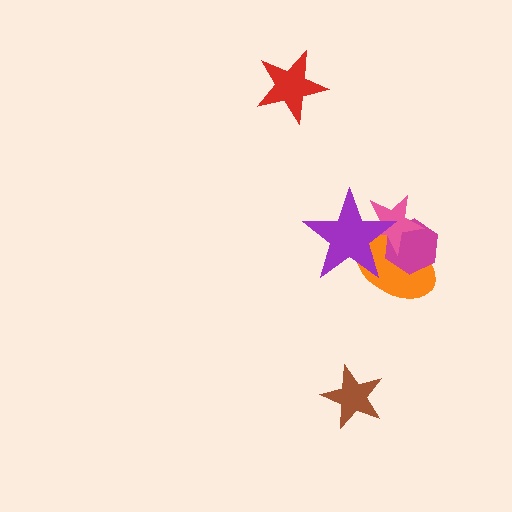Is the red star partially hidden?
No, no other shape covers it.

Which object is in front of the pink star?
The purple star is in front of the pink star.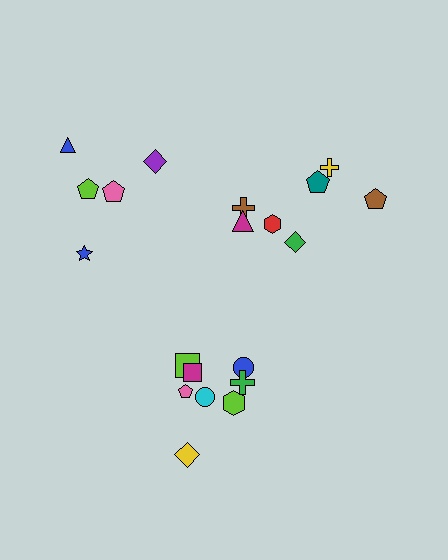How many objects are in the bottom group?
There are 8 objects.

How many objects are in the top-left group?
There are 5 objects.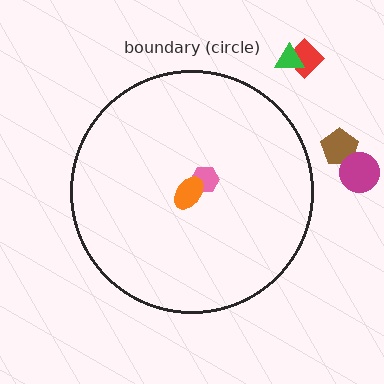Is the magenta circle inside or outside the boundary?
Outside.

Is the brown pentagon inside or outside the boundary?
Outside.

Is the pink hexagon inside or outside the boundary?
Inside.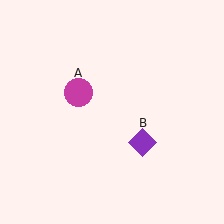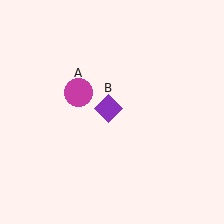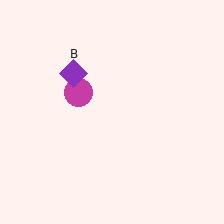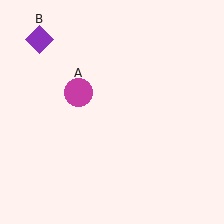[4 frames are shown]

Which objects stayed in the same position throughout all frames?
Magenta circle (object A) remained stationary.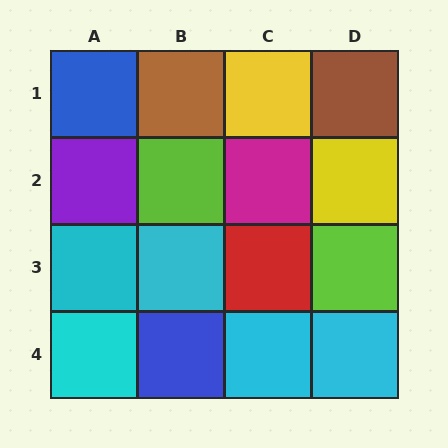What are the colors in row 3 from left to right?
Cyan, cyan, red, lime.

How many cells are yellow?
2 cells are yellow.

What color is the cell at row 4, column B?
Blue.